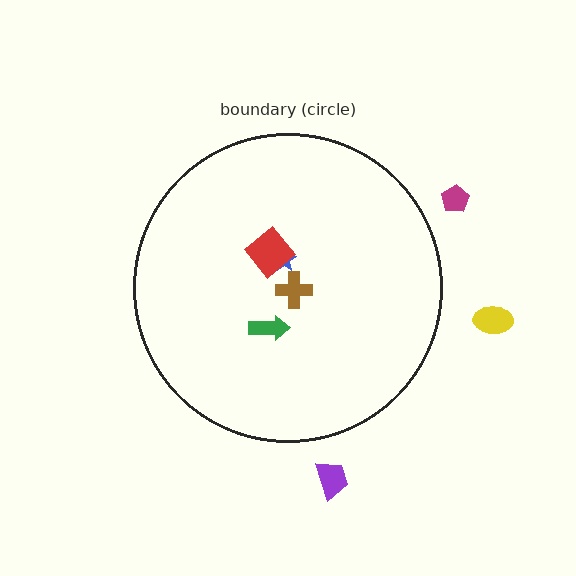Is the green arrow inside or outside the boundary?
Inside.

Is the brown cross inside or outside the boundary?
Inside.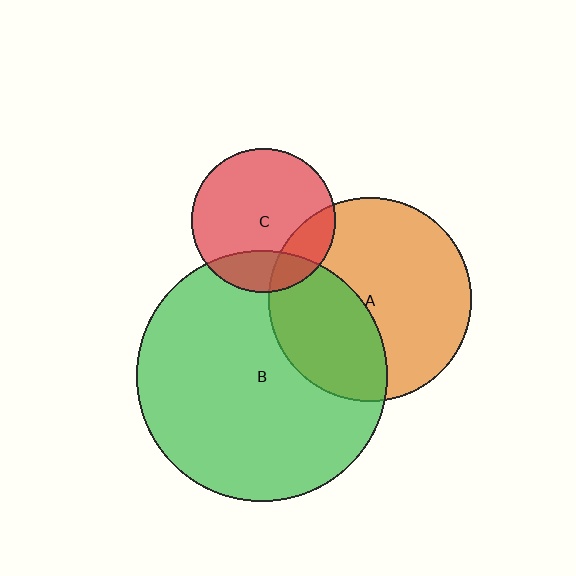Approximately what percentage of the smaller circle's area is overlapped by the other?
Approximately 35%.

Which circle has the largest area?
Circle B (green).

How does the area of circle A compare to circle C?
Approximately 2.0 times.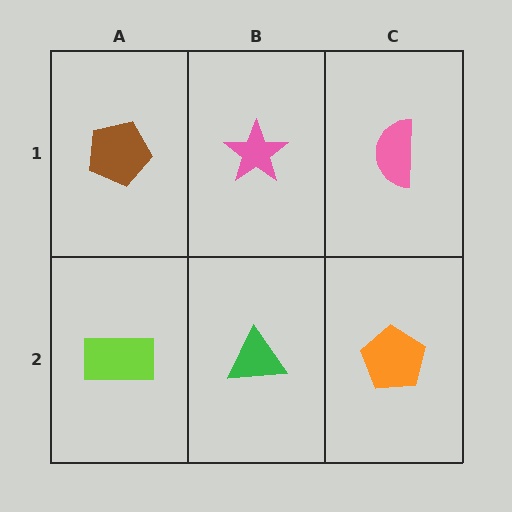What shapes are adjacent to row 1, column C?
An orange pentagon (row 2, column C), a pink star (row 1, column B).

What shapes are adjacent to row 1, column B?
A green triangle (row 2, column B), a brown pentagon (row 1, column A), a pink semicircle (row 1, column C).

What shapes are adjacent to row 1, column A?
A lime rectangle (row 2, column A), a pink star (row 1, column B).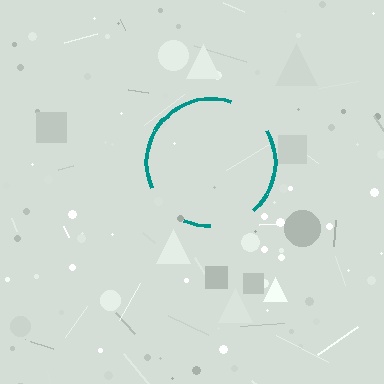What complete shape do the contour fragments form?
The contour fragments form a circle.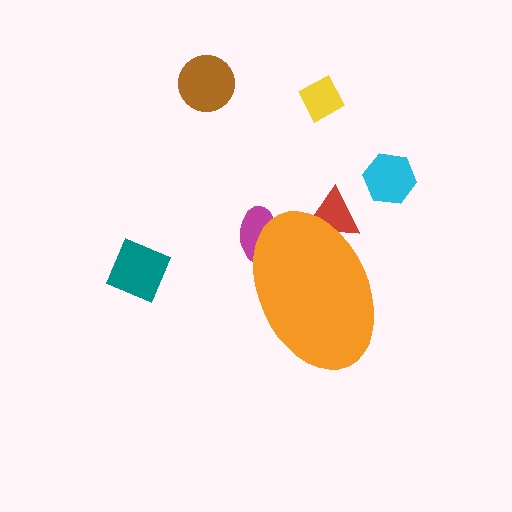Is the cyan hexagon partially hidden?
No, the cyan hexagon is fully visible.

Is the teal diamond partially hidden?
No, the teal diamond is fully visible.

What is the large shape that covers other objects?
An orange ellipse.